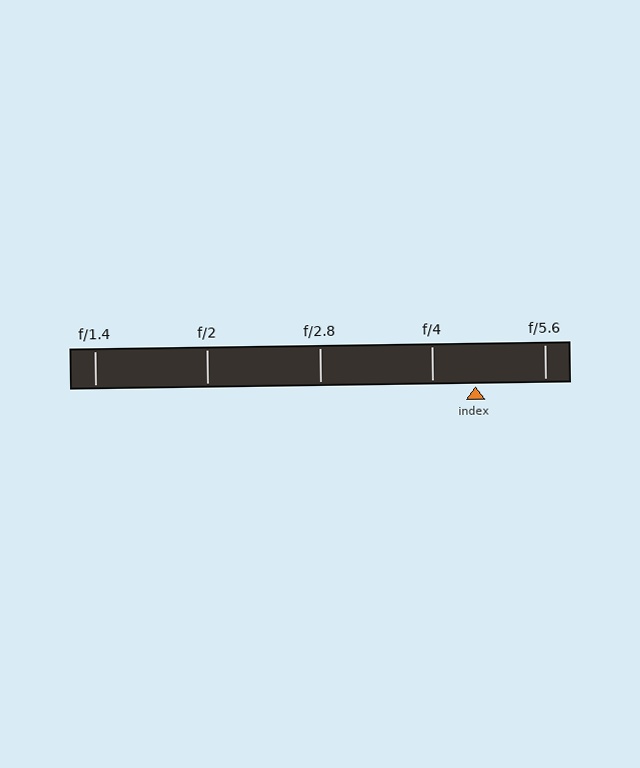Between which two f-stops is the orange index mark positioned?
The index mark is between f/4 and f/5.6.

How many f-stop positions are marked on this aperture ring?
There are 5 f-stop positions marked.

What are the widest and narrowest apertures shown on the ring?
The widest aperture shown is f/1.4 and the narrowest is f/5.6.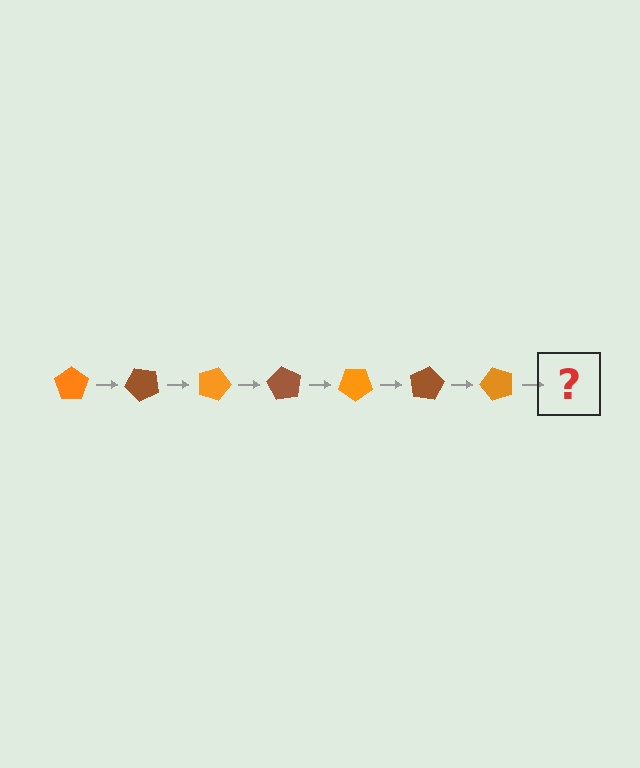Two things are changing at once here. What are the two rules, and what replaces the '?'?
The two rules are that it rotates 45 degrees each step and the color cycles through orange and brown. The '?' should be a brown pentagon, rotated 315 degrees from the start.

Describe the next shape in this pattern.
It should be a brown pentagon, rotated 315 degrees from the start.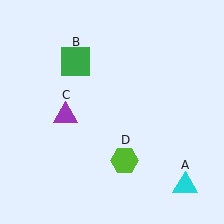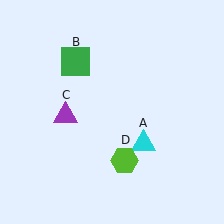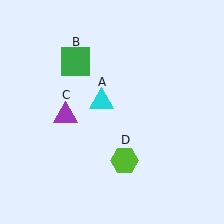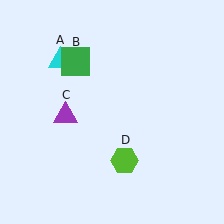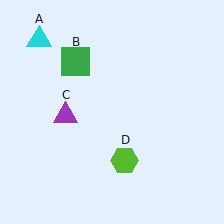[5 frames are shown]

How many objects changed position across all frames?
1 object changed position: cyan triangle (object A).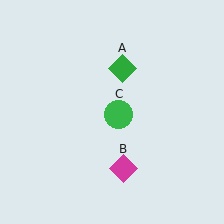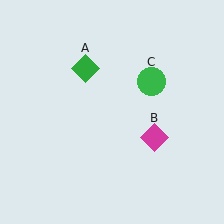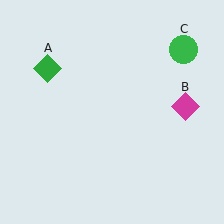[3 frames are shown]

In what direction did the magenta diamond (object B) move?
The magenta diamond (object B) moved up and to the right.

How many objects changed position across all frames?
3 objects changed position: green diamond (object A), magenta diamond (object B), green circle (object C).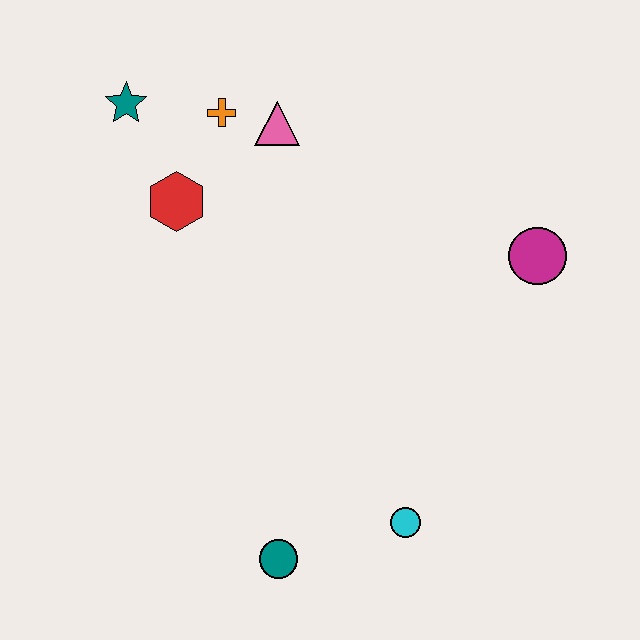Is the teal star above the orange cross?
Yes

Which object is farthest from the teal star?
The cyan circle is farthest from the teal star.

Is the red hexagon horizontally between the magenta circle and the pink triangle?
No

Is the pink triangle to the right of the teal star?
Yes